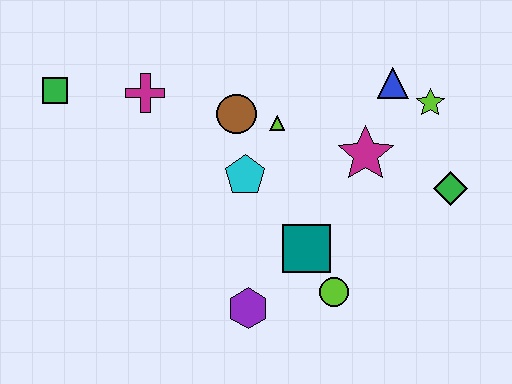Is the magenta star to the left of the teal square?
No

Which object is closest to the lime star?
The blue triangle is closest to the lime star.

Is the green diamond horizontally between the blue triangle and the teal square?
No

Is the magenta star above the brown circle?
No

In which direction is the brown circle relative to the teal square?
The brown circle is above the teal square.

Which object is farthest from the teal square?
The green square is farthest from the teal square.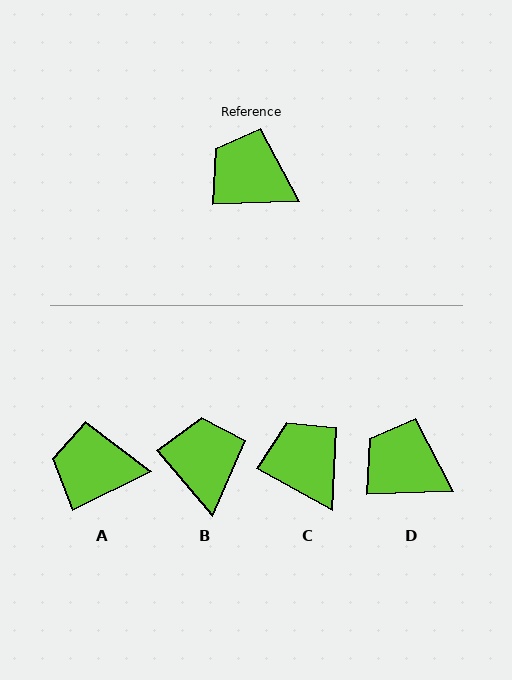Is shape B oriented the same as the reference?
No, it is off by about 51 degrees.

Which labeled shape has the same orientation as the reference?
D.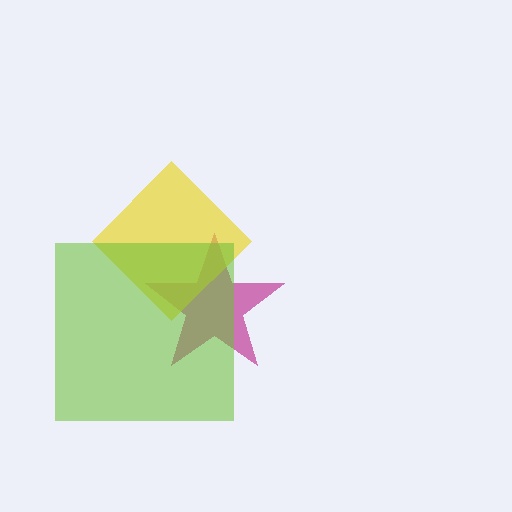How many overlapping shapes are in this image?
There are 3 overlapping shapes in the image.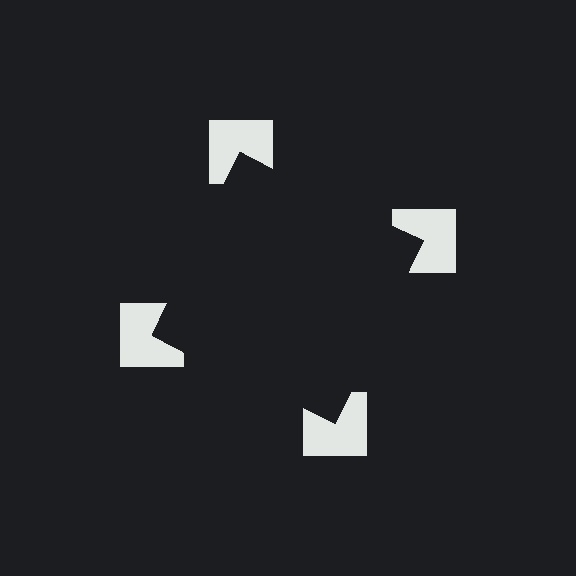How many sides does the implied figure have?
4 sides.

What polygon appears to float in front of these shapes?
An illusory square — its edges are inferred from the aligned wedge cuts in the notched squares, not physically drawn.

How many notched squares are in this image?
There are 4 — one at each vertex of the illusory square.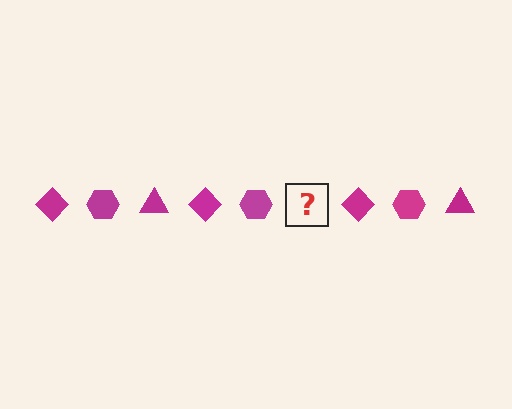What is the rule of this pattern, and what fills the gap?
The rule is that the pattern cycles through diamond, hexagon, triangle shapes in magenta. The gap should be filled with a magenta triangle.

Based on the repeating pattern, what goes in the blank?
The blank should be a magenta triangle.